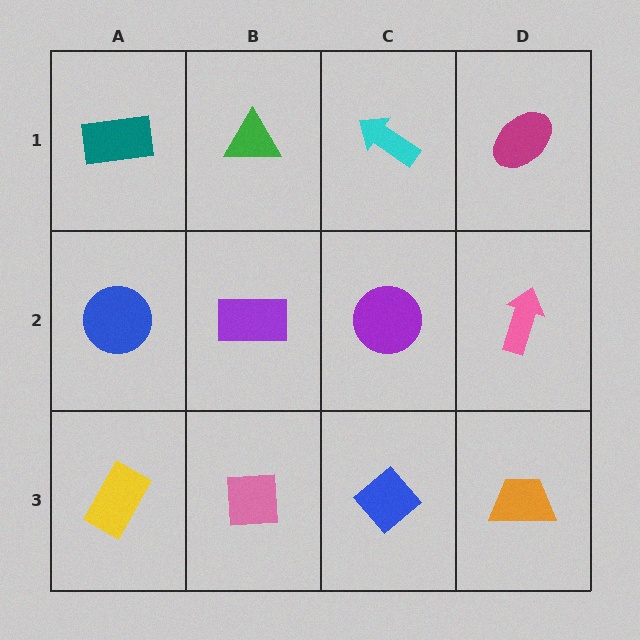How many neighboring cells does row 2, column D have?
3.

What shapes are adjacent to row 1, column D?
A pink arrow (row 2, column D), a cyan arrow (row 1, column C).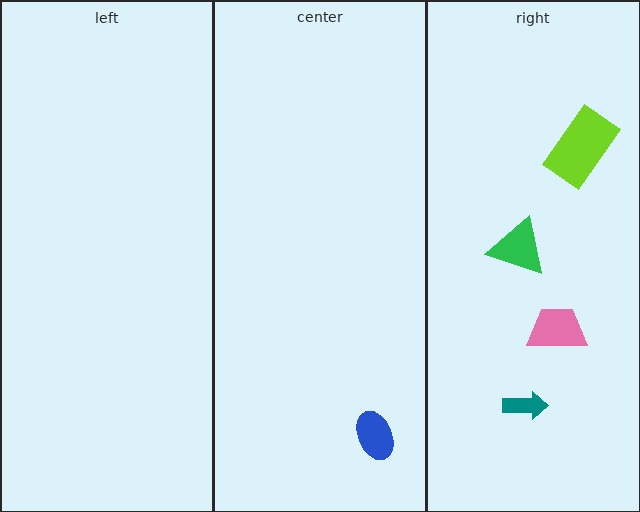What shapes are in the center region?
The blue ellipse.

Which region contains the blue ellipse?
The center region.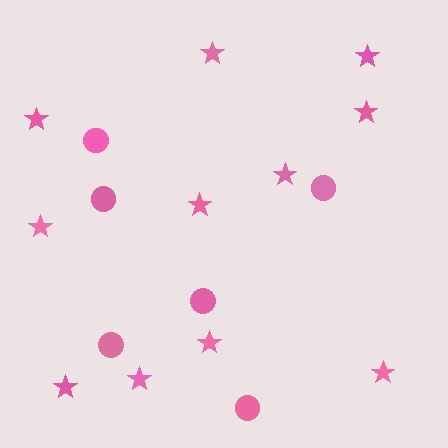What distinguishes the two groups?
There are 2 groups: one group of stars (11) and one group of circles (6).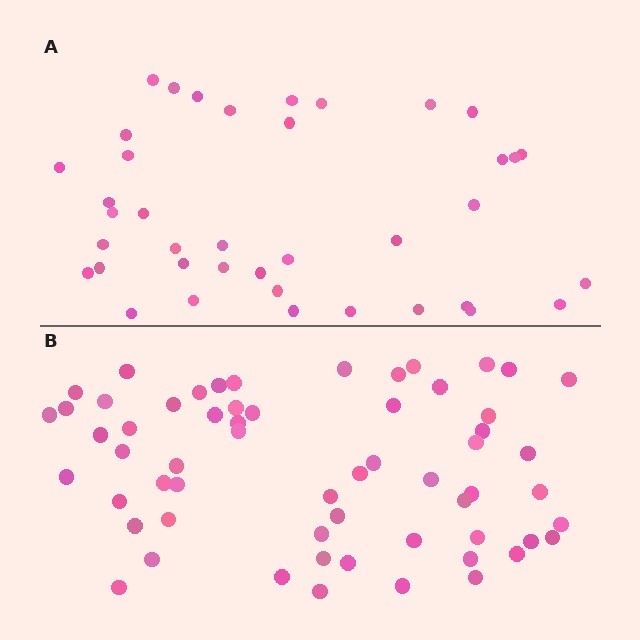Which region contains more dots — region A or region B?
Region B (the bottom region) has more dots.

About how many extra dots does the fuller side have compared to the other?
Region B has approximately 20 more dots than region A.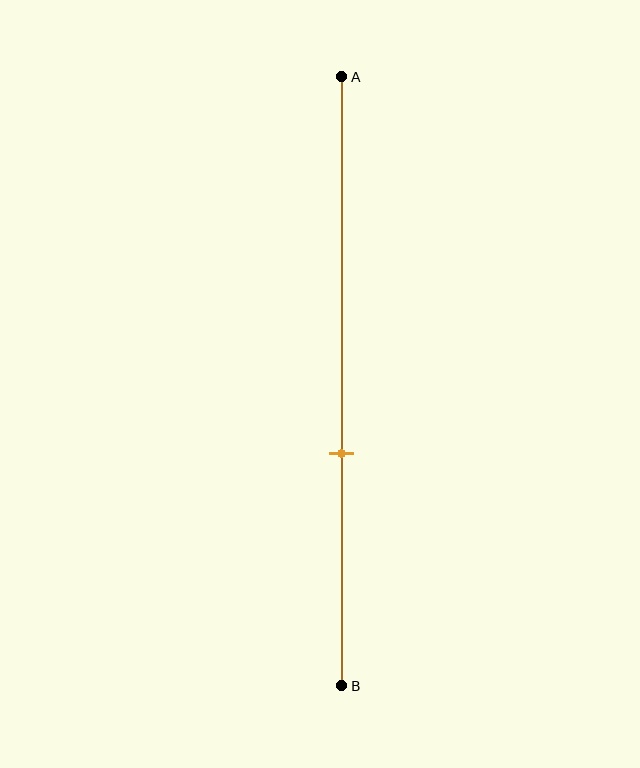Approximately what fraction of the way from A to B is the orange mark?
The orange mark is approximately 60% of the way from A to B.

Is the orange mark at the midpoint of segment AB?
No, the mark is at about 60% from A, not at the 50% midpoint.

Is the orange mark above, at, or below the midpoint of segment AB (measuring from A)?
The orange mark is below the midpoint of segment AB.